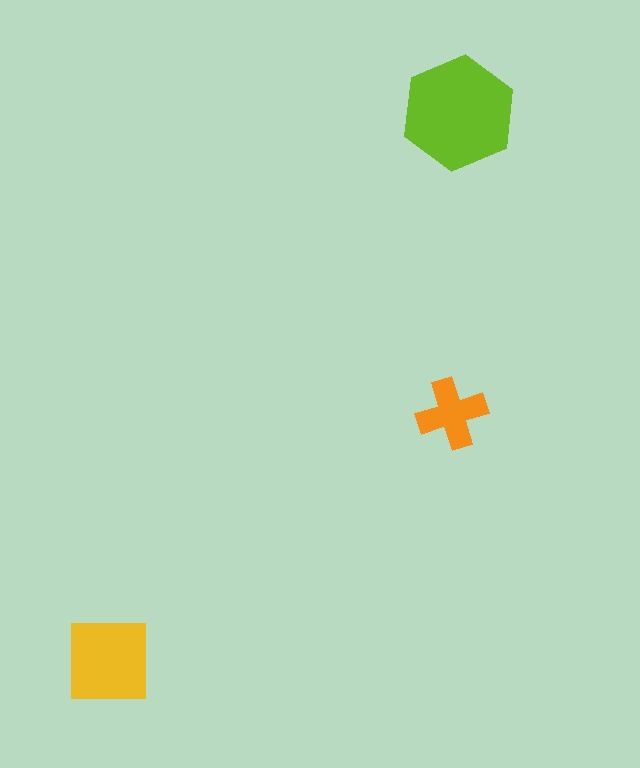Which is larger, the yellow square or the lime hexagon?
The lime hexagon.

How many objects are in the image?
There are 3 objects in the image.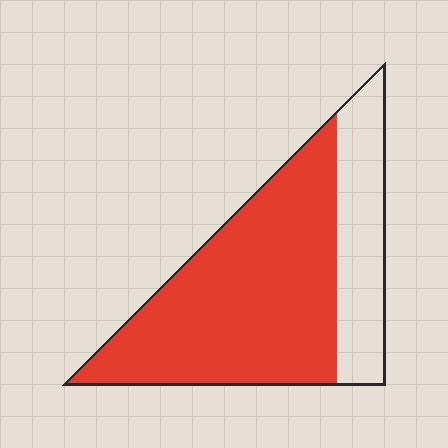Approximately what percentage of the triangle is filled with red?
Approximately 70%.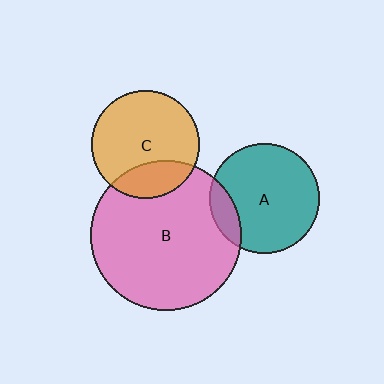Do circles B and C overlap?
Yes.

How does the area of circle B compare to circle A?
Approximately 1.9 times.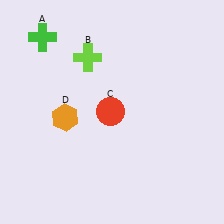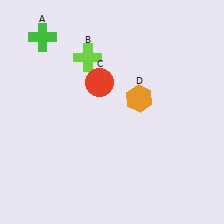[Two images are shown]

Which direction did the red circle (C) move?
The red circle (C) moved up.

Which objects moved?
The objects that moved are: the red circle (C), the orange hexagon (D).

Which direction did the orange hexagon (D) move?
The orange hexagon (D) moved right.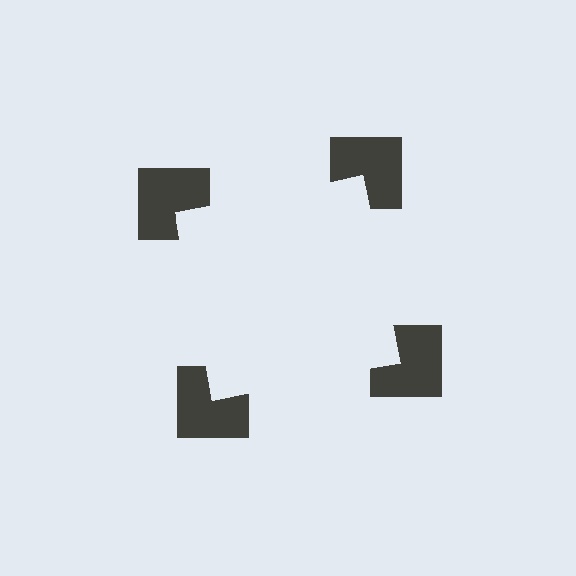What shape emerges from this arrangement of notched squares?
An illusory square — its edges are inferred from the aligned wedge cuts in the notched squares, not physically drawn.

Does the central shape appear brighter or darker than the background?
It typically appears slightly brighter than the background, even though no actual brightness change is drawn.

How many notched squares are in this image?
There are 4 — one at each vertex of the illusory square.